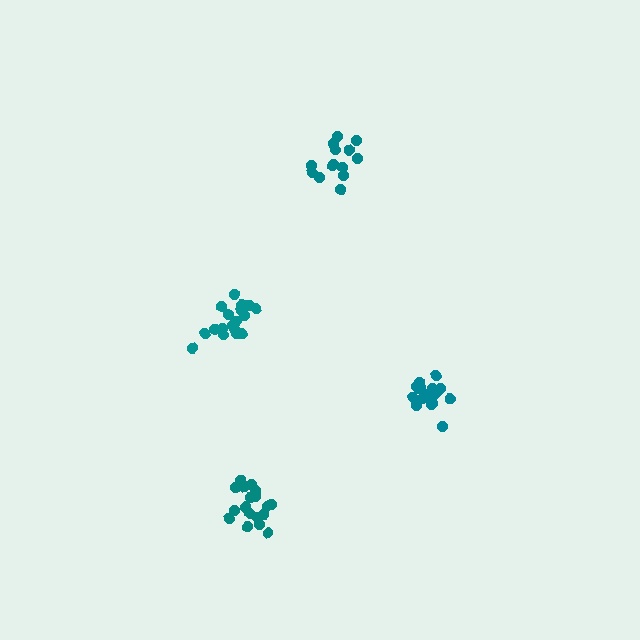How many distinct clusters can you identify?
There are 4 distinct clusters.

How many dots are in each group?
Group 1: 14 dots, Group 2: 19 dots, Group 3: 19 dots, Group 4: 17 dots (69 total).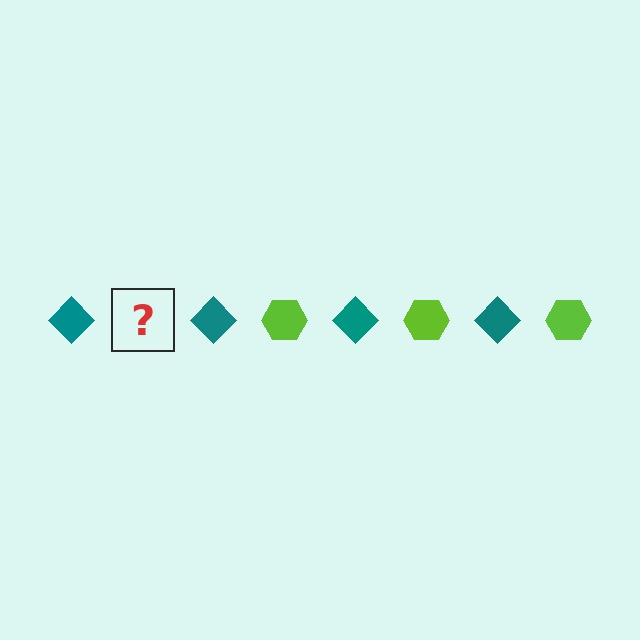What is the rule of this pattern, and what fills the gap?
The rule is that the pattern alternates between teal diamond and lime hexagon. The gap should be filled with a lime hexagon.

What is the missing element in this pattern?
The missing element is a lime hexagon.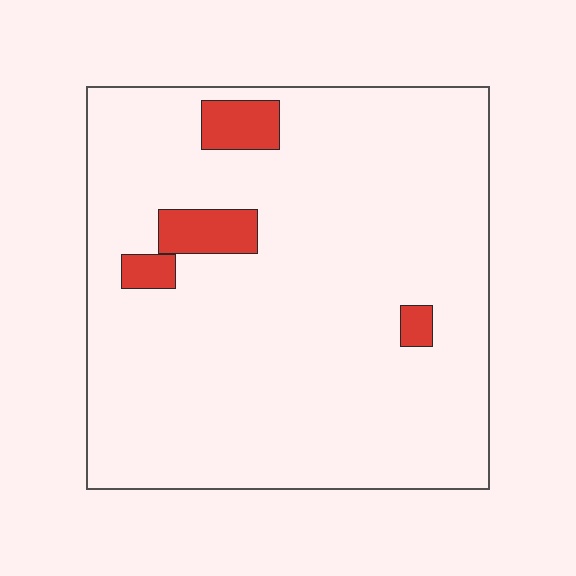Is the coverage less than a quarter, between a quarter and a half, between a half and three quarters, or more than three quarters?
Less than a quarter.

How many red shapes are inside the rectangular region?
4.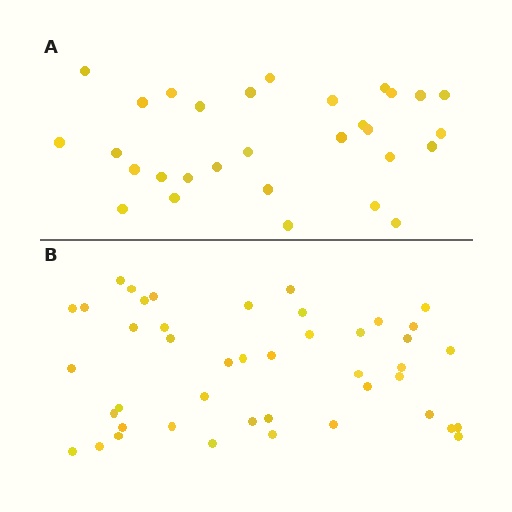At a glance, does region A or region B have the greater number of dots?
Region B (the bottom region) has more dots.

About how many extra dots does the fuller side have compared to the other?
Region B has approximately 15 more dots than region A.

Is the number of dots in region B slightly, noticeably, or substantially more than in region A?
Region B has substantially more. The ratio is roughly 1.5 to 1.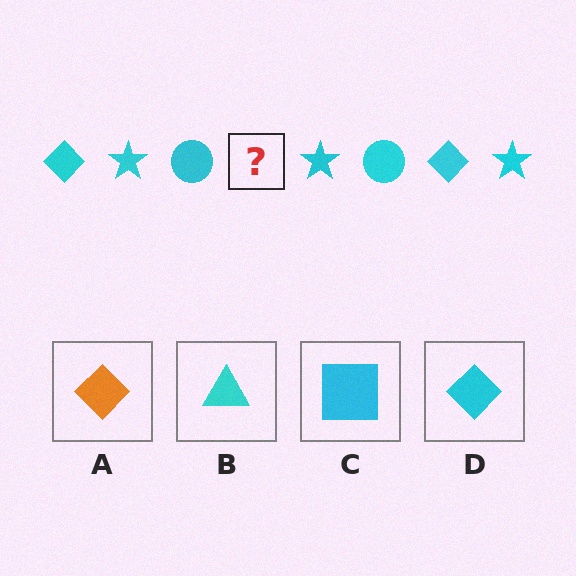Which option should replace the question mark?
Option D.